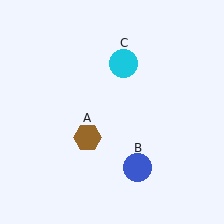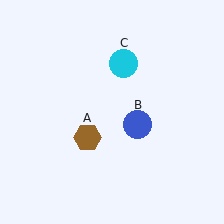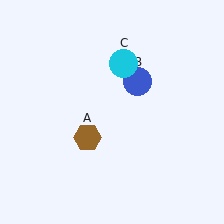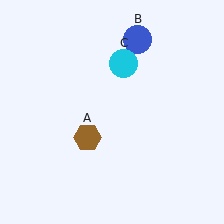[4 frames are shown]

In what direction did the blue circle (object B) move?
The blue circle (object B) moved up.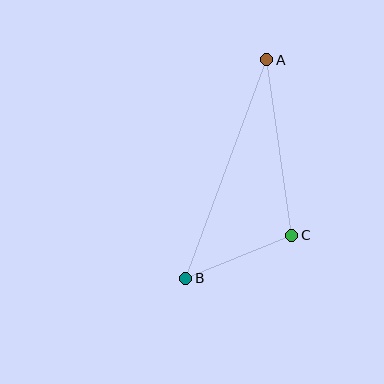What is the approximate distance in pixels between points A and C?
The distance between A and C is approximately 177 pixels.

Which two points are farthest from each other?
Points A and B are farthest from each other.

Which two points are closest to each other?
Points B and C are closest to each other.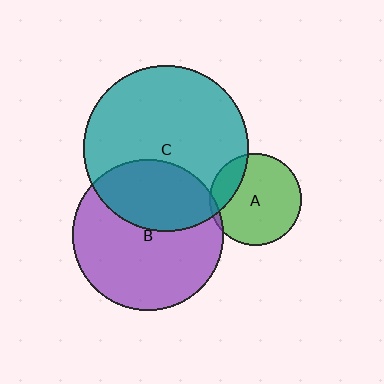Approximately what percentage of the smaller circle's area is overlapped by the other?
Approximately 35%.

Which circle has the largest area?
Circle C (teal).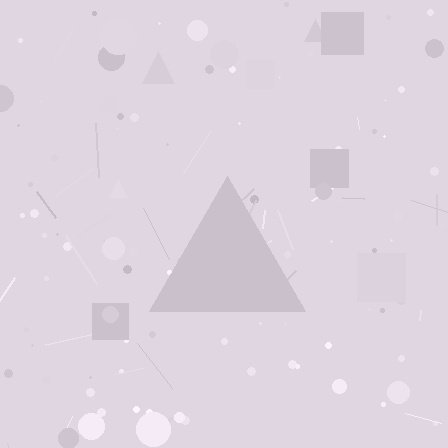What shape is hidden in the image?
A triangle is hidden in the image.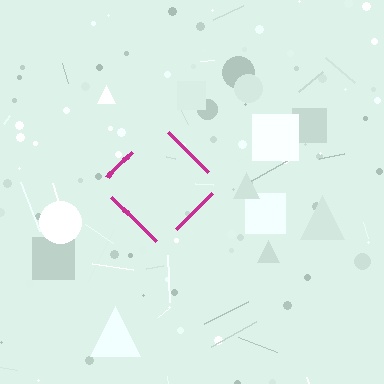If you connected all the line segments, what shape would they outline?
They would outline a diamond.